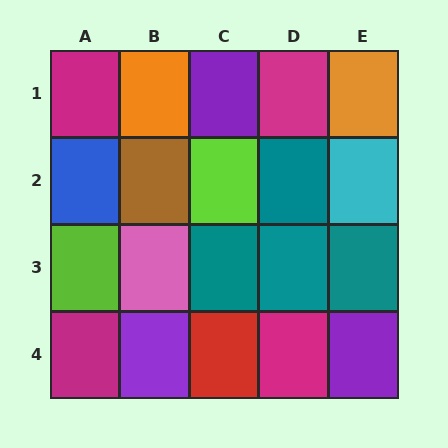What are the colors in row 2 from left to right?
Blue, brown, lime, teal, cyan.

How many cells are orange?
2 cells are orange.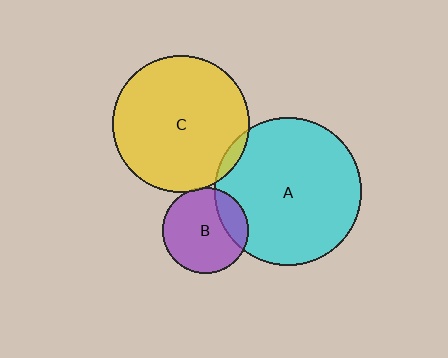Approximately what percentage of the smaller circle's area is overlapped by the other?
Approximately 5%.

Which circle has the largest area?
Circle A (cyan).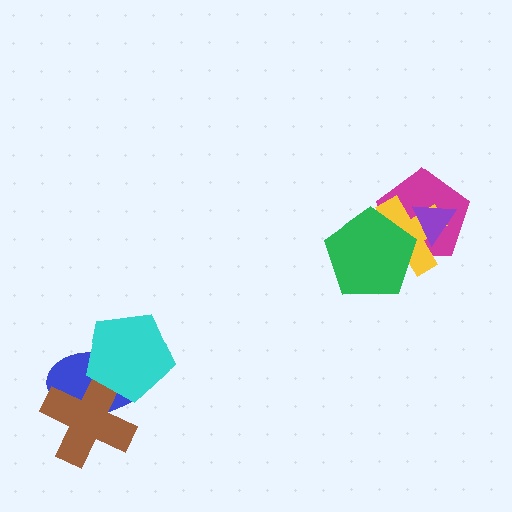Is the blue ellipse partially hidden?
Yes, it is partially covered by another shape.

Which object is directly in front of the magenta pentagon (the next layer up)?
The yellow cross is directly in front of the magenta pentagon.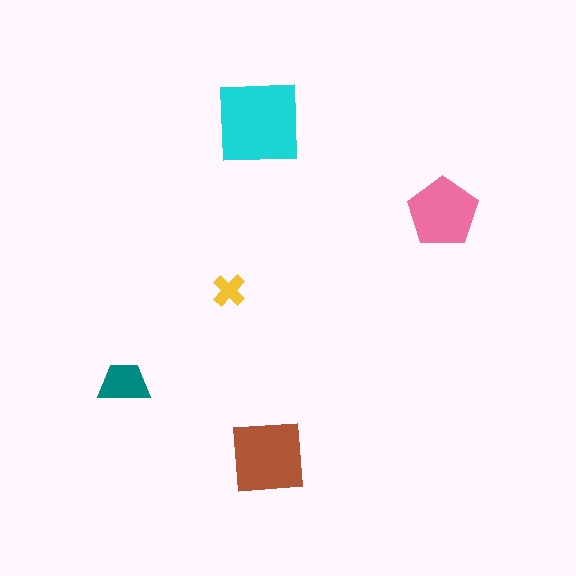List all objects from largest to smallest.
The cyan square, the brown square, the pink pentagon, the teal trapezoid, the yellow cross.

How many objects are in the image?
There are 5 objects in the image.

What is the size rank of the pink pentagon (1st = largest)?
3rd.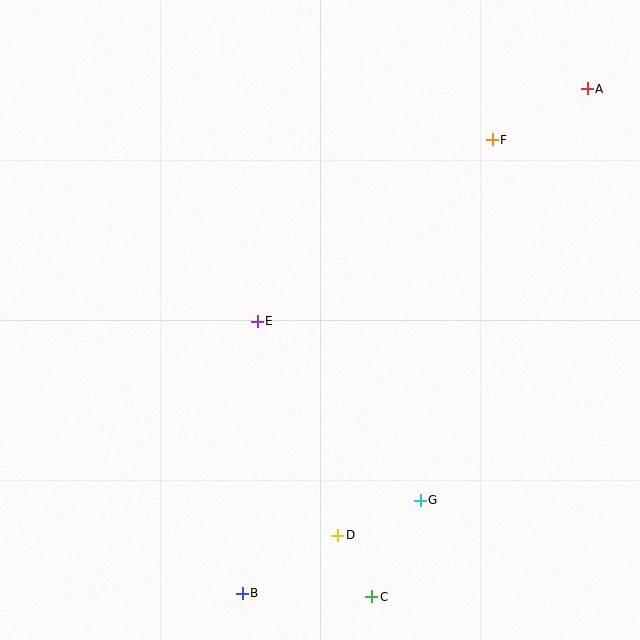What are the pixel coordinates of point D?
Point D is at (338, 535).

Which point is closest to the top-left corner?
Point E is closest to the top-left corner.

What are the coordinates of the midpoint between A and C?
The midpoint between A and C is at (479, 343).